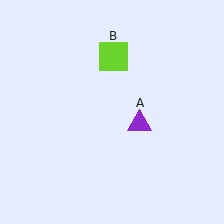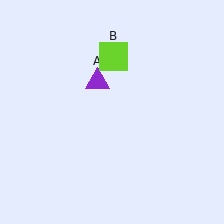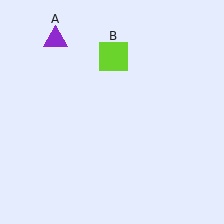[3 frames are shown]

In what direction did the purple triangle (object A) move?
The purple triangle (object A) moved up and to the left.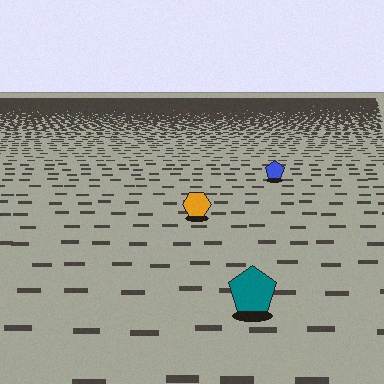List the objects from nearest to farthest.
From nearest to farthest: the teal pentagon, the orange hexagon, the blue pentagon.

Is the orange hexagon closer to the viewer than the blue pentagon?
Yes. The orange hexagon is closer — you can tell from the texture gradient: the ground texture is coarser near it.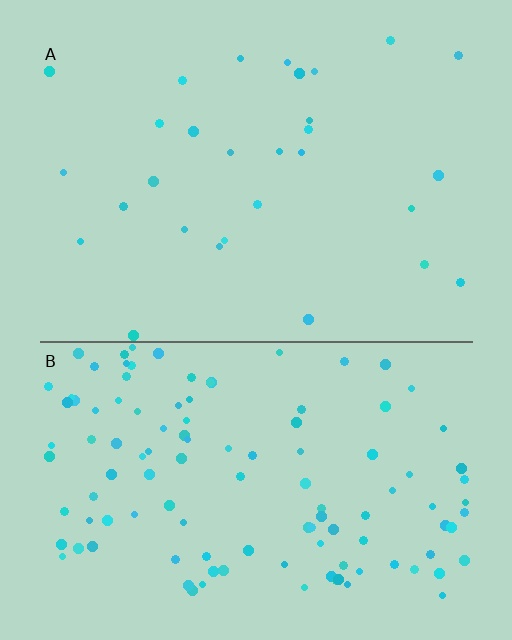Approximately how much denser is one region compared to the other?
Approximately 3.9× — region B over region A.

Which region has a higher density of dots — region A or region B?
B (the bottom).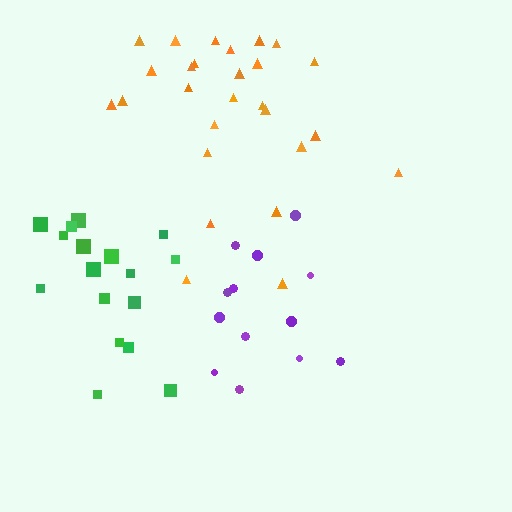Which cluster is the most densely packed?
Green.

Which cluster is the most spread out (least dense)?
Orange.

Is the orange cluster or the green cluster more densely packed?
Green.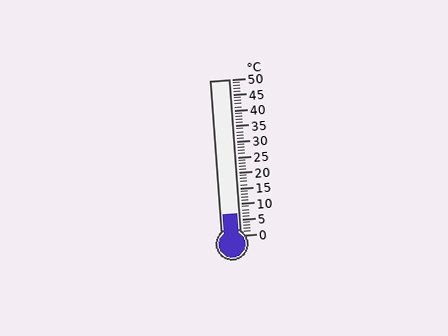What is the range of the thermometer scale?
The thermometer scale ranges from 0°C to 50°C.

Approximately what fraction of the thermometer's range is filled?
The thermometer is filled to approximately 15% of its range.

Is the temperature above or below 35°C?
The temperature is below 35°C.